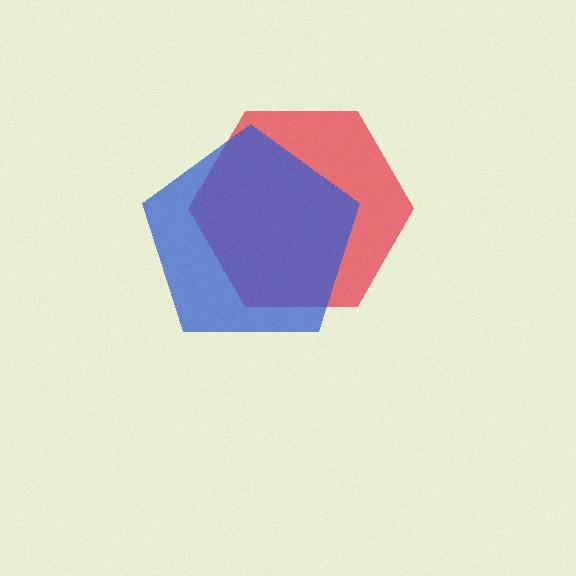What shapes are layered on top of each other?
The layered shapes are: a red hexagon, a blue pentagon.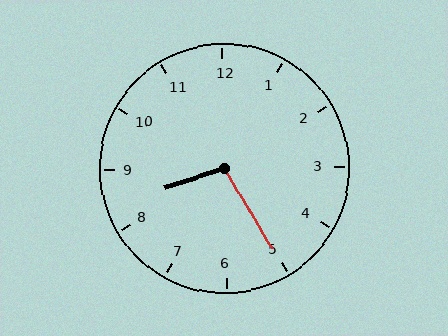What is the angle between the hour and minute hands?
Approximately 102 degrees.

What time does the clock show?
8:25.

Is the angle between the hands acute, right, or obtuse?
It is obtuse.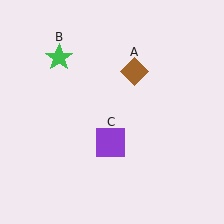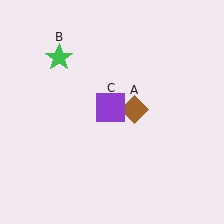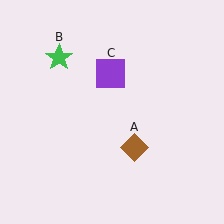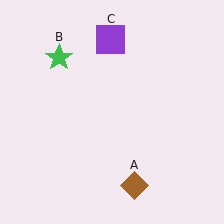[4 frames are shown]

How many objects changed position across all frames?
2 objects changed position: brown diamond (object A), purple square (object C).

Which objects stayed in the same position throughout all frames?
Green star (object B) remained stationary.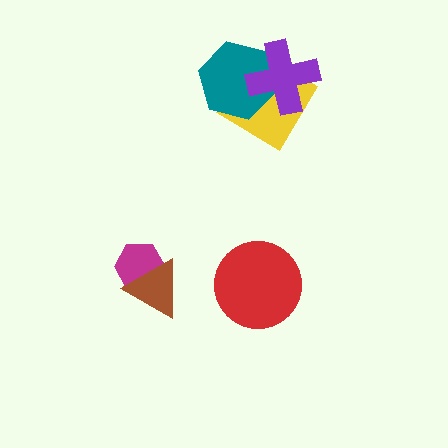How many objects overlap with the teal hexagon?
2 objects overlap with the teal hexagon.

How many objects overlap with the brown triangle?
1 object overlaps with the brown triangle.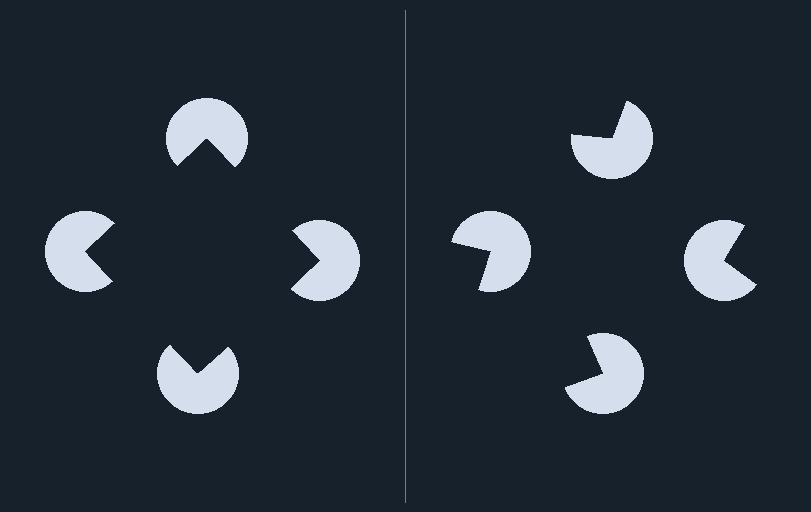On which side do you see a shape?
An illusory square appears on the left side. On the right side the wedge cuts are rotated, so no coherent shape forms.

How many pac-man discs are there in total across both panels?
8 — 4 on each side.